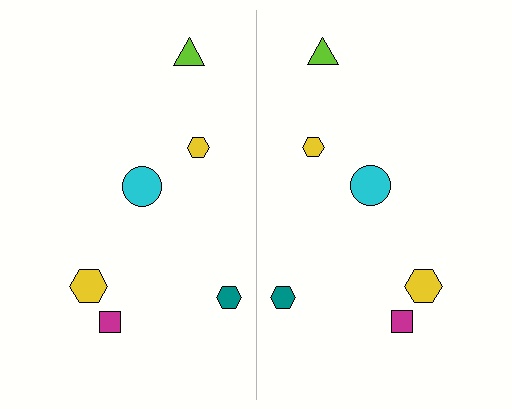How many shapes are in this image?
There are 12 shapes in this image.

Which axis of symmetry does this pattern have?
The pattern has a vertical axis of symmetry running through the center of the image.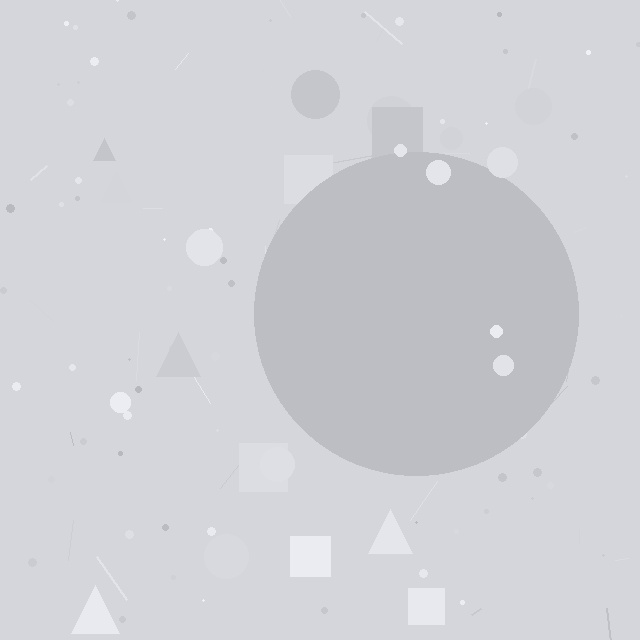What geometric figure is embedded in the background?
A circle is embedded in the background.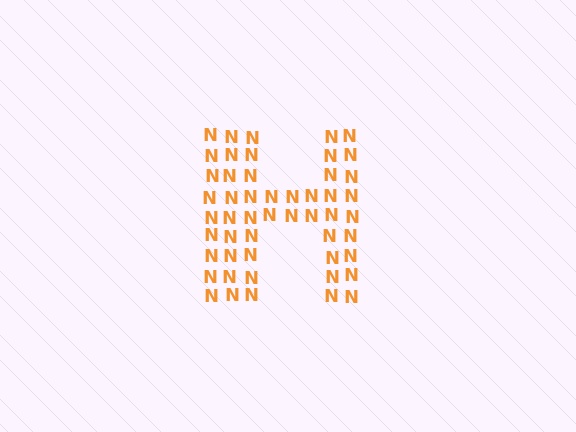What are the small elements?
The small elements are letter N's.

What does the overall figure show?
The overall figure shows the letter H.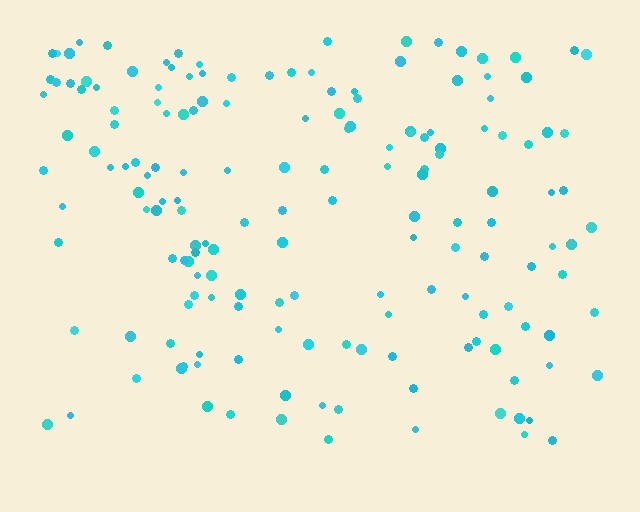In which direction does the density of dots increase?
From bottom to top, with the top side densest.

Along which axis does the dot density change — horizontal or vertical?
Vertical.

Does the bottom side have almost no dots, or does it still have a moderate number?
Still a moderate number, just noticeably fewer than the top.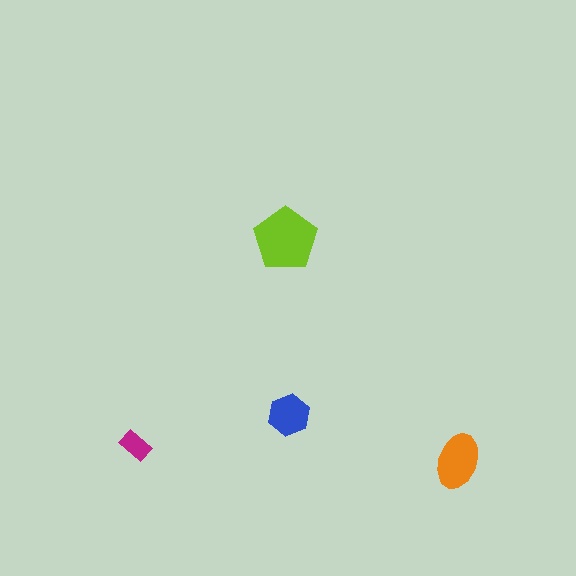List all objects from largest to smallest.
The lime pentagon, the orange ellipse, the blue hexagon, the magenta rectangle.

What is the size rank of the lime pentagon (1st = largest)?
1st.